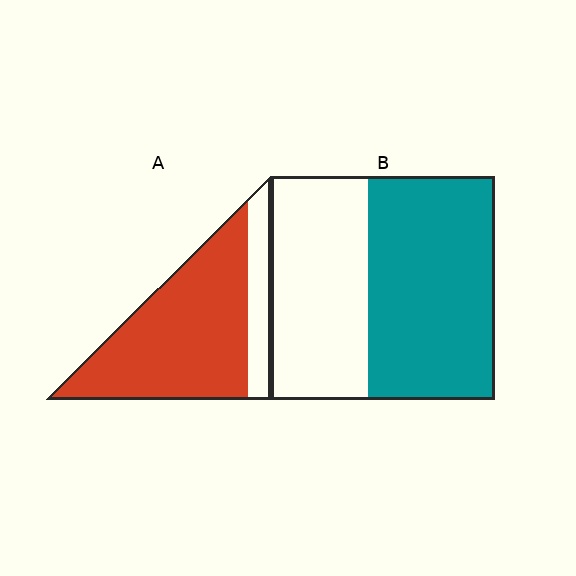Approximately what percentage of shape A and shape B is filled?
A is approximately 80% and B is approximately 55%.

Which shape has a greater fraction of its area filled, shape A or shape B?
Shape A.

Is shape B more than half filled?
Yes.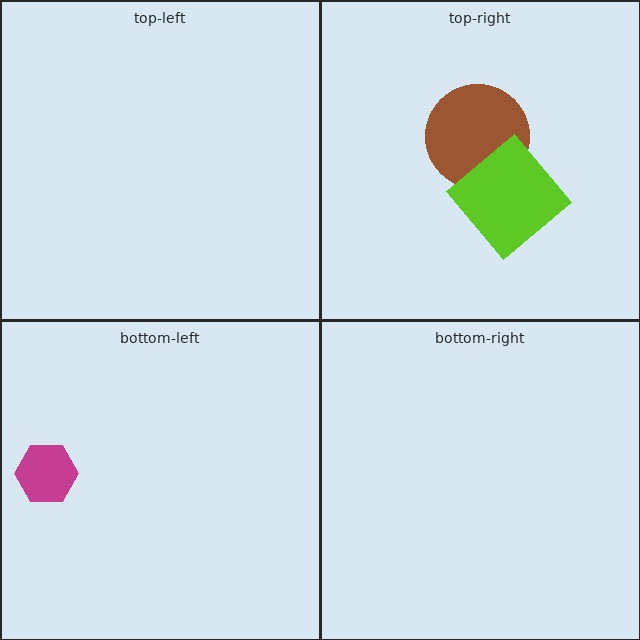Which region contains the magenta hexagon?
The bottom-left region.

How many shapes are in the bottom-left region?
1.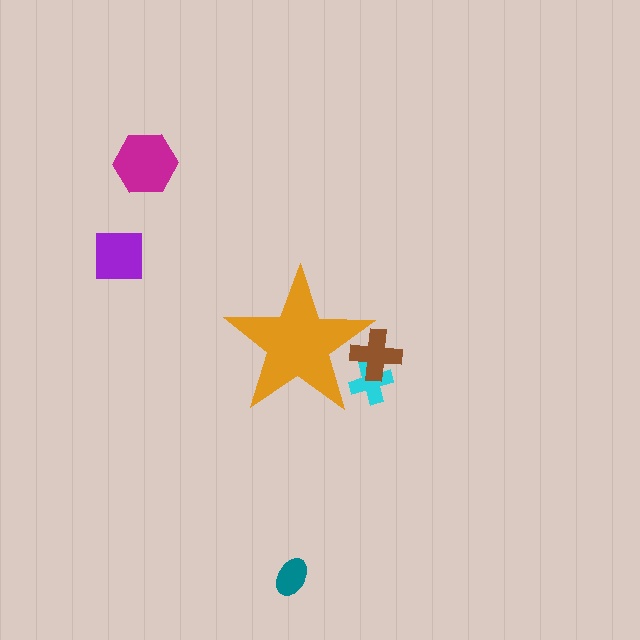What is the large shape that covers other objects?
An orange star.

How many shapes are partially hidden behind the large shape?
2 shapes are partially hidden.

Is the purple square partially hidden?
No, the purple square is fully visible.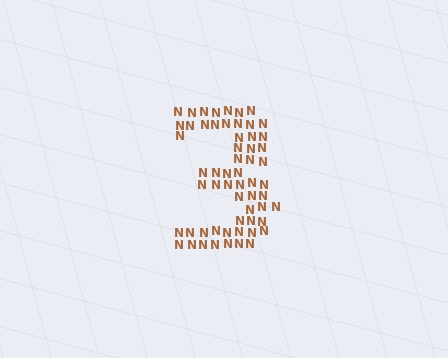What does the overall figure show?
The overall figure shows the digit 3.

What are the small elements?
The small elements are letter N's.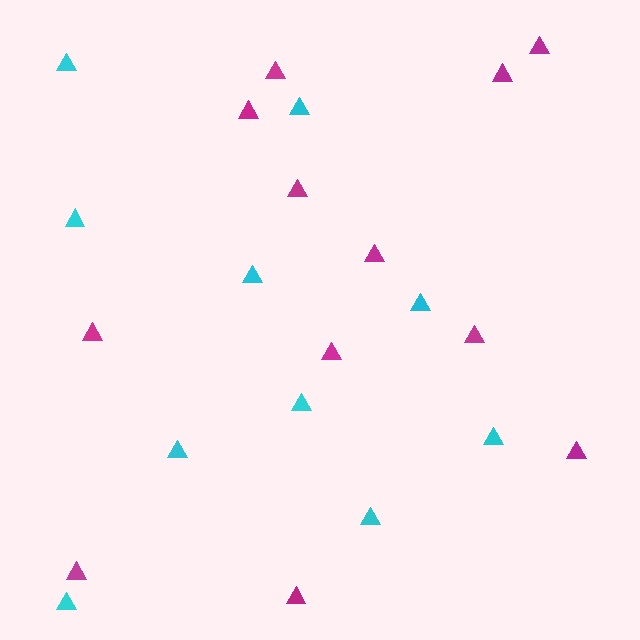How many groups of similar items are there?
There are 2 groups: one group of magenta triangles (12) and one group of cyan triangles (10).